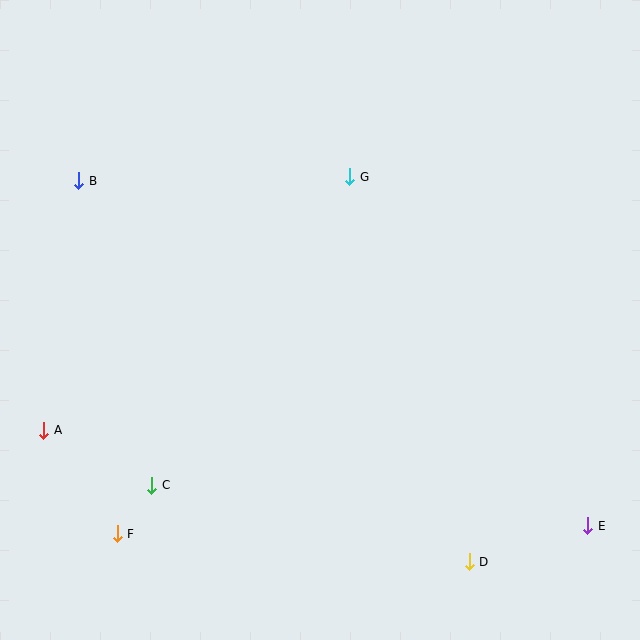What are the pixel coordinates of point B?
Point B is at (79, 181).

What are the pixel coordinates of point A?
Point A is at (44, 430).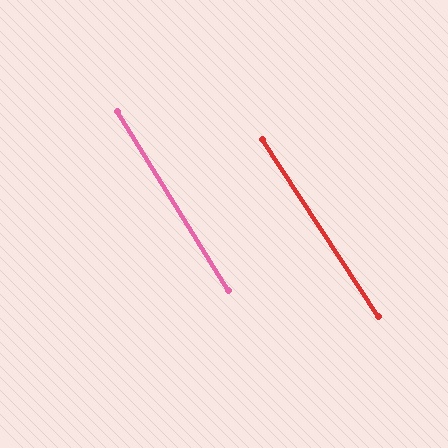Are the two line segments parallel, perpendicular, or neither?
Parallel — their directions differ by only 1.4°.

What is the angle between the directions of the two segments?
Approximately 1 degree.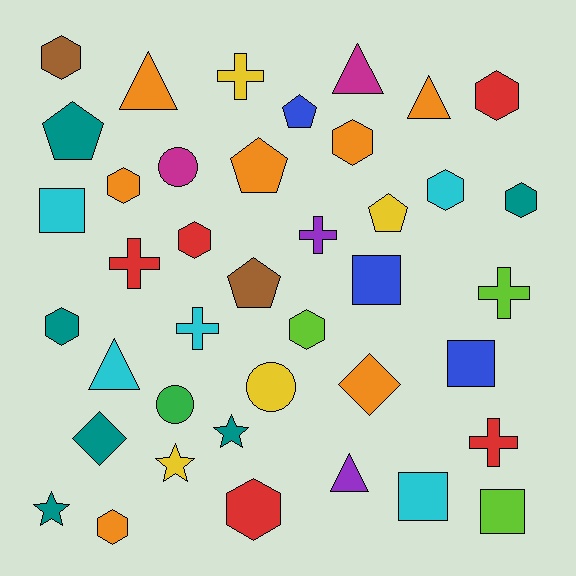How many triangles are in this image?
There are 5 triangles.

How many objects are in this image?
There are 40 objects.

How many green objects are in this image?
There is 1 green object.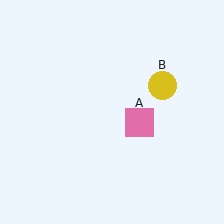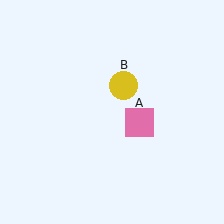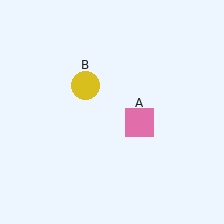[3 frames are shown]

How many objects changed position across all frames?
1 object changed position: yellow circle (object B).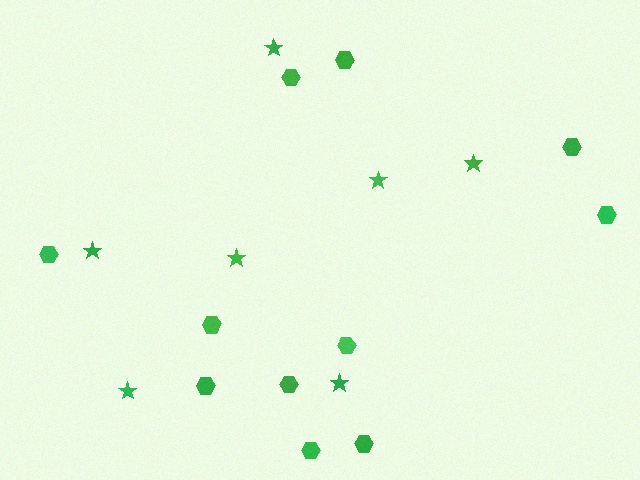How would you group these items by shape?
There are 2 groups: one group of stars (7) and one group of hexagons (11).